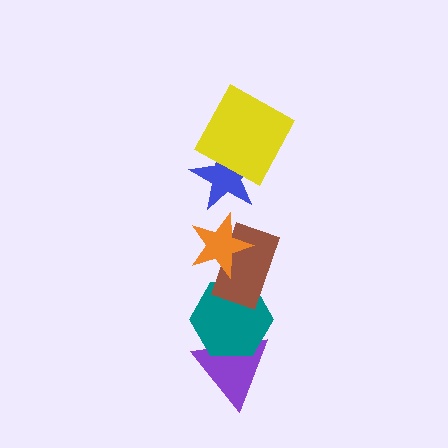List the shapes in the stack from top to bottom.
From top to bottom: the yellow square, the blue star, the orange star, the brown rectangle, the teal hexagon, the purple triangle.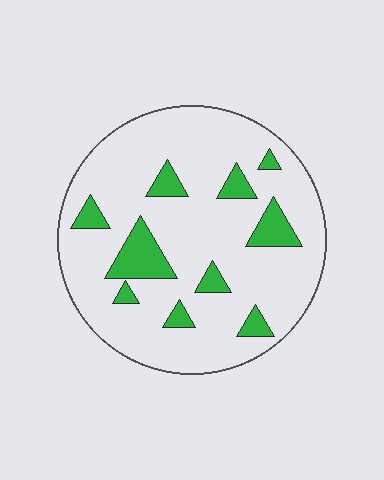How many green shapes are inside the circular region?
10.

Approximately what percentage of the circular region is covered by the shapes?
Approximately 15%.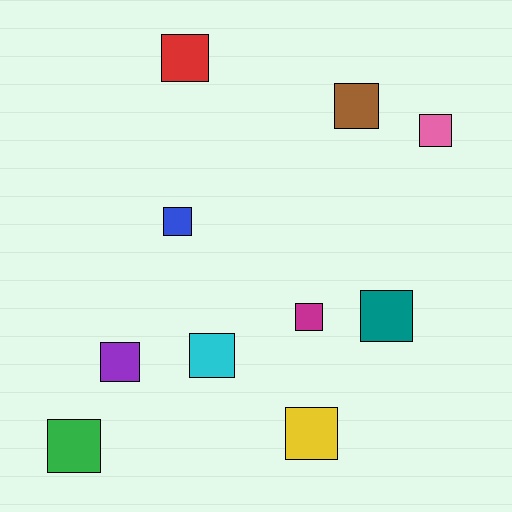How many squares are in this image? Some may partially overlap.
There are 10 squares.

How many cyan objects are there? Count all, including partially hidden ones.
There is 1 cyan object.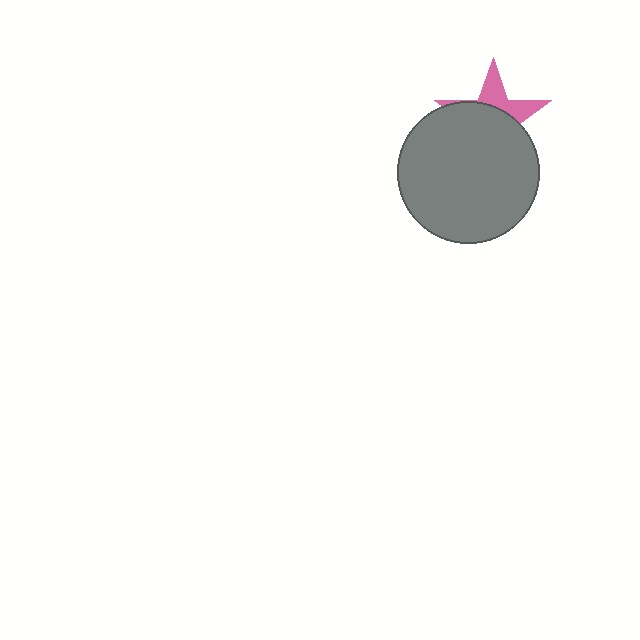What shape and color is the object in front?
The object in front is a gray circle.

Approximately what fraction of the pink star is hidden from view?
Roughly 65% of the pink star is hidden behind the gray circle.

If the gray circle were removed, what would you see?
You would see the complete pink star.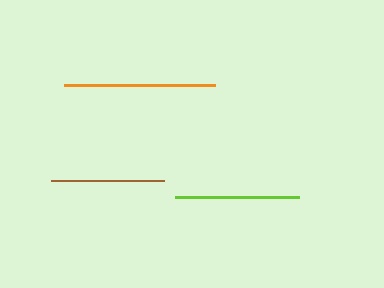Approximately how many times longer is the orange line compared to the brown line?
The orange line is approximately 1.3 times the length of the brown line.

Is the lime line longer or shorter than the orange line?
The orange line is longer than the lime line.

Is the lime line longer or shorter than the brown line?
The lime line is longer than the brown line.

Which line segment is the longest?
The orange line is the longest at approximately 151 pixels.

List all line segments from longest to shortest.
From longest to shortest: orange, lime, brown.